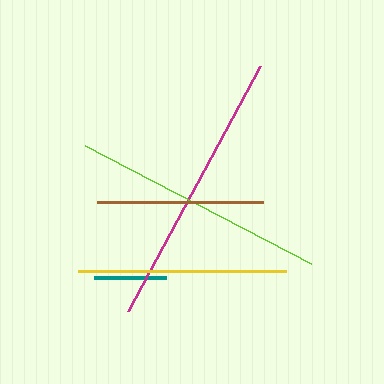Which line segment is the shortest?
The teal line is the shortest at approximately 72 pixels.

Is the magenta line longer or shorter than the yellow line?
The magenta line is longer than the yellow line.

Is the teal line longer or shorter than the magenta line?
The magenta line is longer than the teal line.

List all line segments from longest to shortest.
From longest to shortest: magenta, lime, yellow, brown, teal.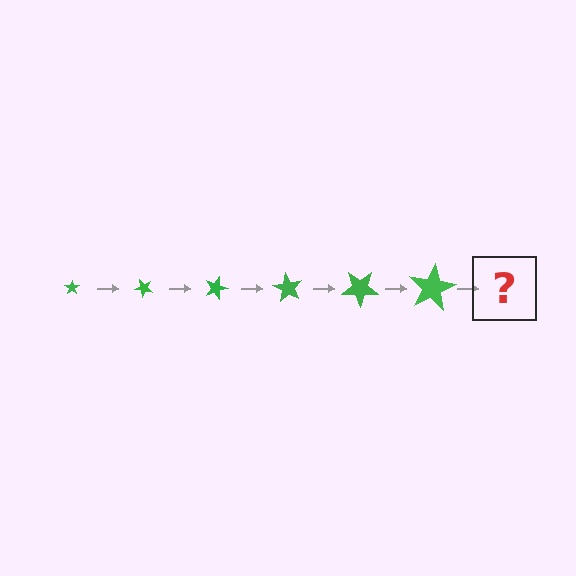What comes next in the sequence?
The next element should be a star, larger than the previous one and rotated 270 degrees from the start.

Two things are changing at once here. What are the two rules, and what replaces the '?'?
The two rules are that the star grows larger each step and it rotates 45 degrees each step. The '?' should be a star, larger than the previous one and rotated 270 degrees from the start.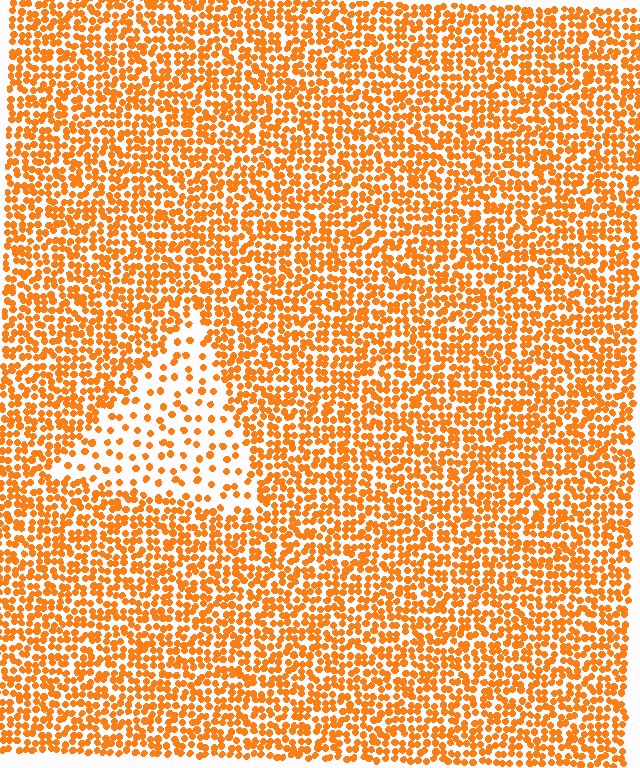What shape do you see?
I see a triangle.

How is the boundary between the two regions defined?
The boundary is defined by a change in element density (approximately 2.7x ratio). All elements are the same color, size, and shape.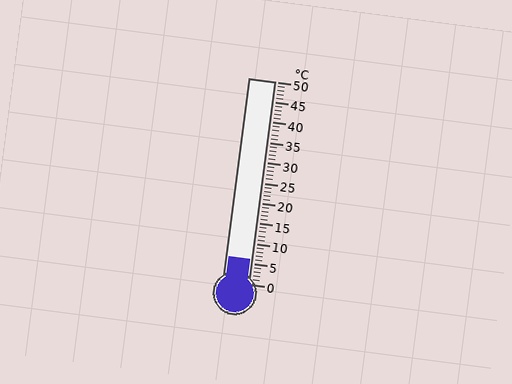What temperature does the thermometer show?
The thermometer shows approximately 6°C.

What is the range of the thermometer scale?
The thermometer scale ranges from 0°C to 50°C.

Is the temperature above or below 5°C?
The temperature is above 5°C.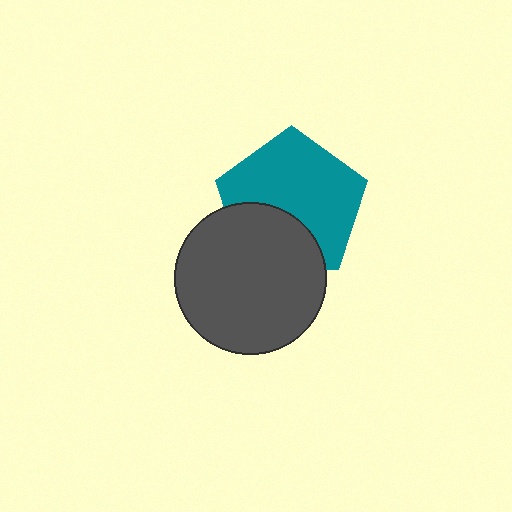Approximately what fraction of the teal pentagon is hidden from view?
Roughly 33% of the teal pentagon is hidden behind the dark gray circle.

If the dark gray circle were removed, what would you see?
You would see the complete teal pentagon.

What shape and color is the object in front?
The object in front is a dark gray circle.